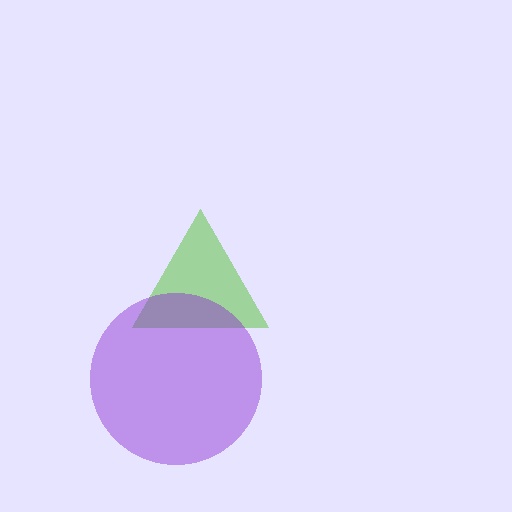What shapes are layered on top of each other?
The layered shapes are: a lime triangle, a purple circle.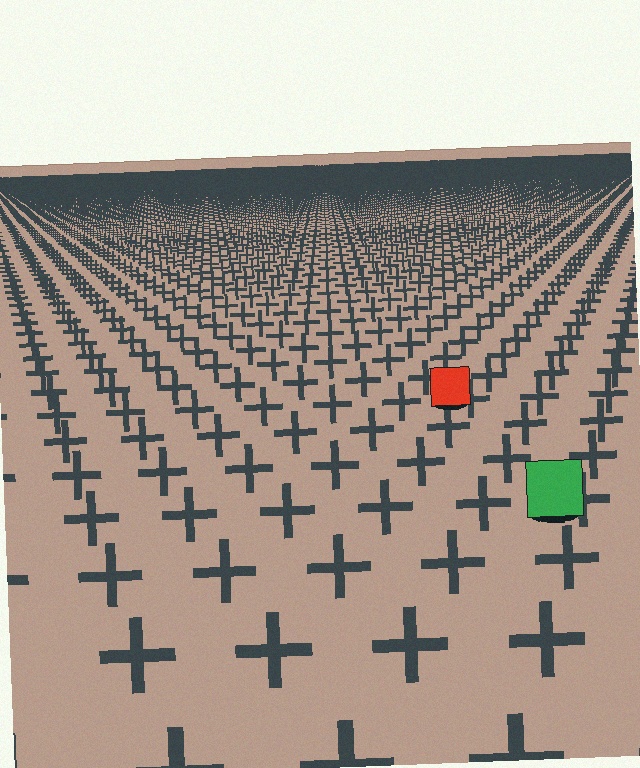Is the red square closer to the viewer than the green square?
No. The green square is closer — you can tell from the texture gradient: the ground texture is coarser near it.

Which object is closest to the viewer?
The green square is closest. The texture marks near it are larger and more spread out.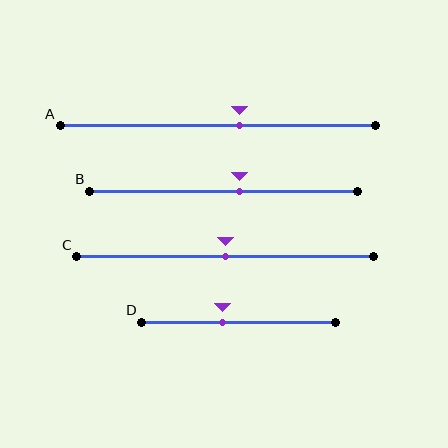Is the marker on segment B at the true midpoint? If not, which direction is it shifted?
No, the marker on segment B is shifted to the right by about 6% of the segment length.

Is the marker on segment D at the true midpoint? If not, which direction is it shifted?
No, the marker on segment D is shifted to the left by about 8% of the segment length.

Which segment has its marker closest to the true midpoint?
Segment C has its marker closest to the true midpoint.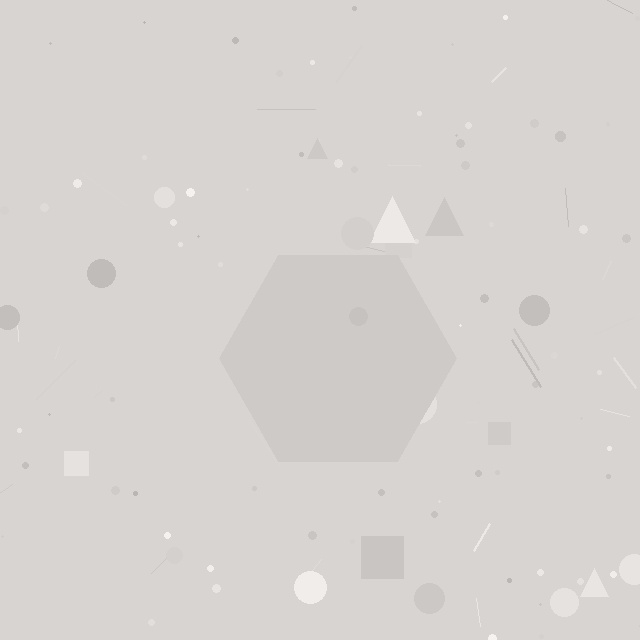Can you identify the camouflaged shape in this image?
The camouflaged shape is a hexagon.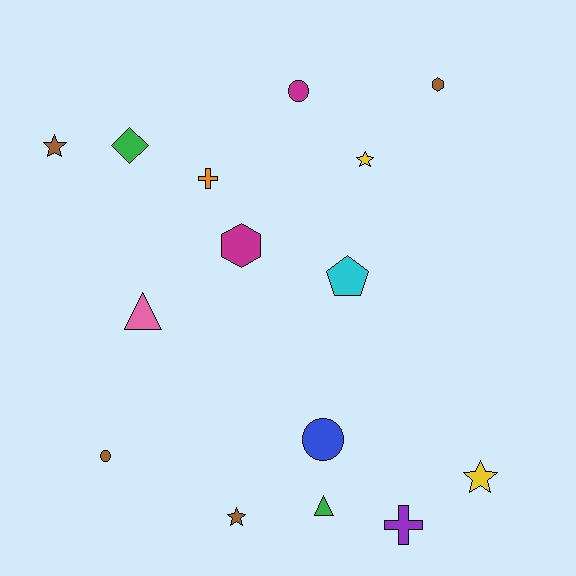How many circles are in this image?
There are 3 circles.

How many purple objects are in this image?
There is 1 purple object.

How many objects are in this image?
There are 15 objects.